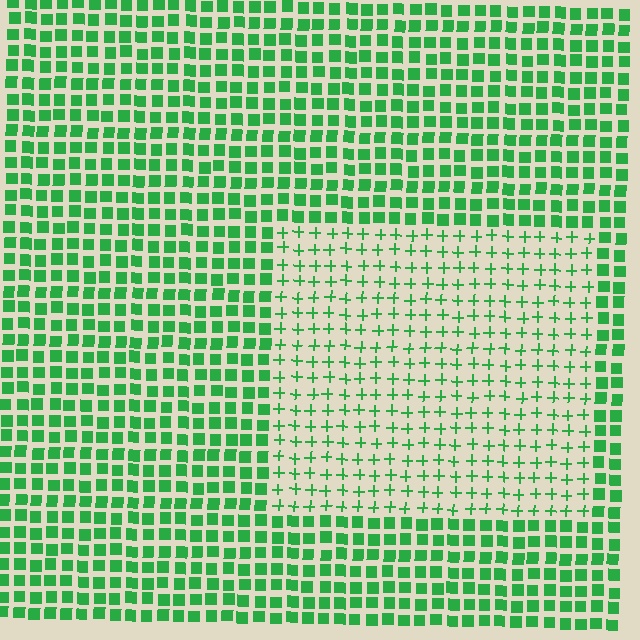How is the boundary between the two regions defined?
The boundary is defined by a change in element shape: plus signs inside vs. squares outside. All elements share the same color and spacing.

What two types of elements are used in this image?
The image uses plus signs inside the rectangle region and squares outside it.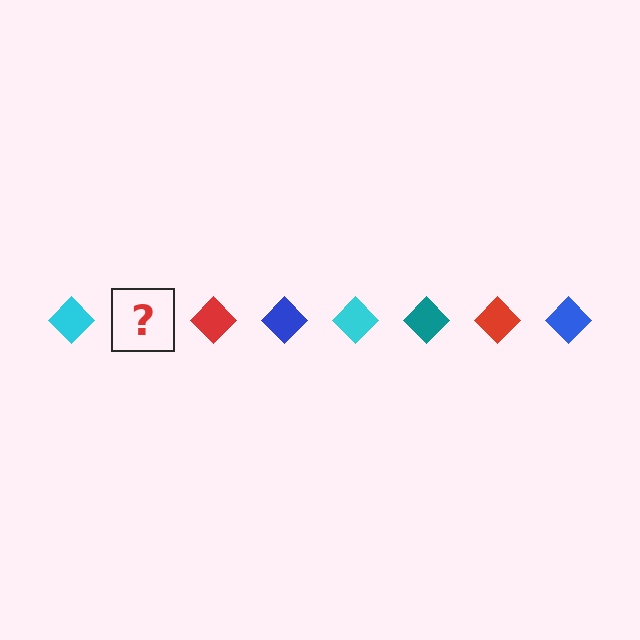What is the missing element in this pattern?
The missing element is a teal diamond.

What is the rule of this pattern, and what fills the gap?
The rule is that the pattern cycles through cyan, teal, red, blue diamonds. The gap should be filled with a teal diamond.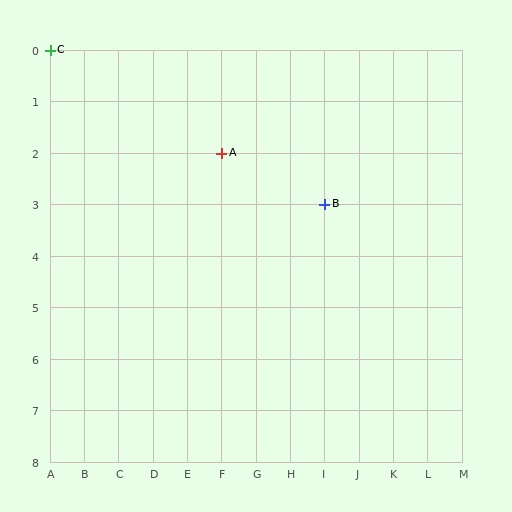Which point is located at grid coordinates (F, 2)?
Point A is at (F, 2).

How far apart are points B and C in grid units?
Points B and C are 8 columns and 3 rows apart (about 8.5 grid units diagonally).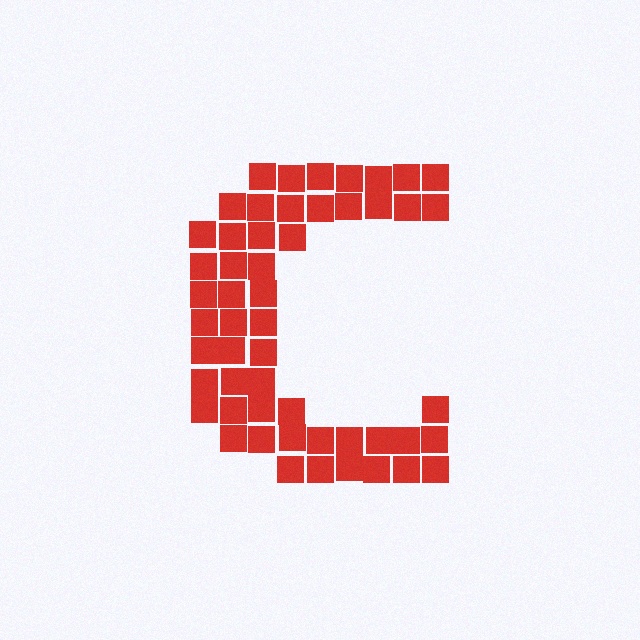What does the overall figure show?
The overall figure shows the letter C.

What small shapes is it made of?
It is made of small squares.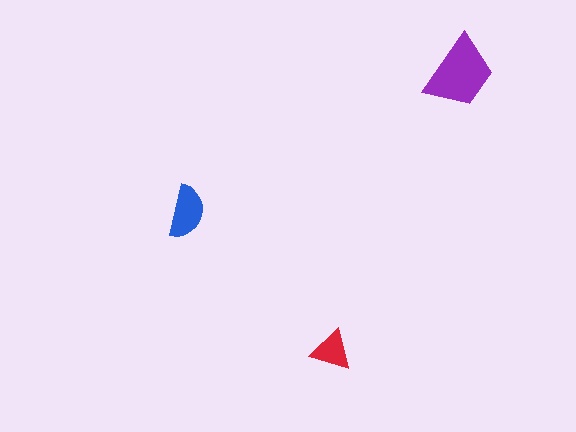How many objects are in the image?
There are 3 objects in the image.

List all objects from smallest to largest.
The red triangle, the blue semicircle, the purple trapezoid.